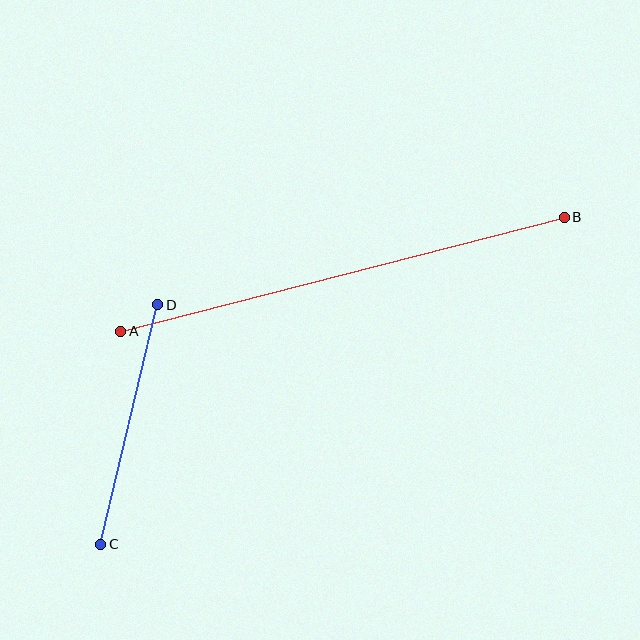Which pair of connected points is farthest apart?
Points A and B are farthest apart.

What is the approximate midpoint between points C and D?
The midpoint is at approximately (129, 424) pixels.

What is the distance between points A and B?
The distance is approximately 458 pixels.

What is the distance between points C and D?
The distance is approximately 246 pixels.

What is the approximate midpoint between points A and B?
The midpoint is at approximately (343, 274) pixels.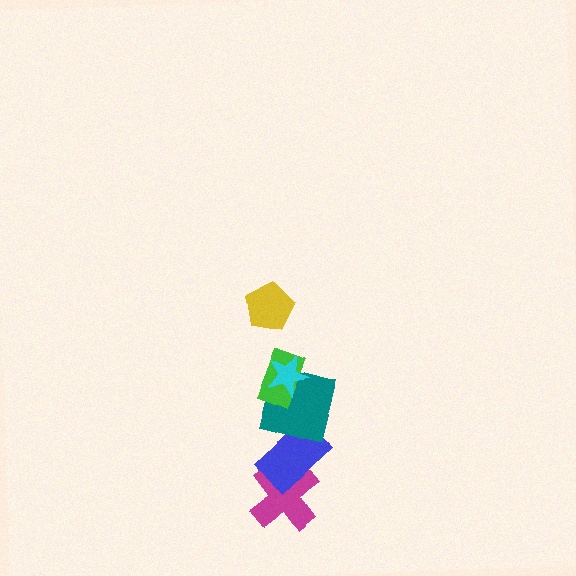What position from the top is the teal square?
The teal square is 4th from the top.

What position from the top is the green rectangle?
The green rectangle is 3rd from the top.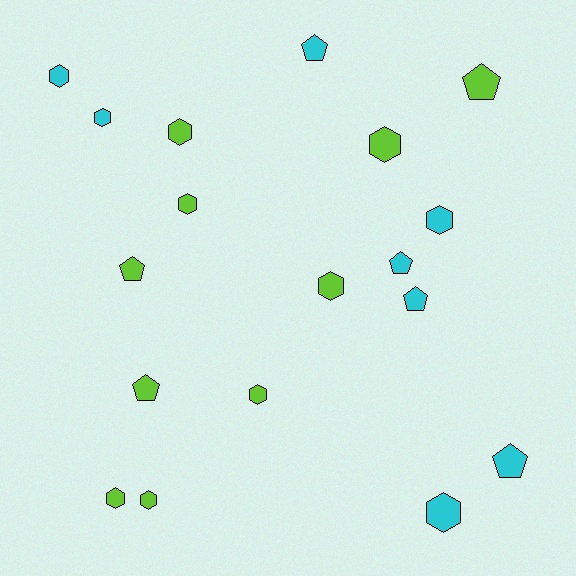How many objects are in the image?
There are 18 objects.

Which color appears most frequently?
Lime, with 10 objects.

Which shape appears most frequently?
Hexagon, with 11 objects.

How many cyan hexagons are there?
There are 4 cyan hexagons.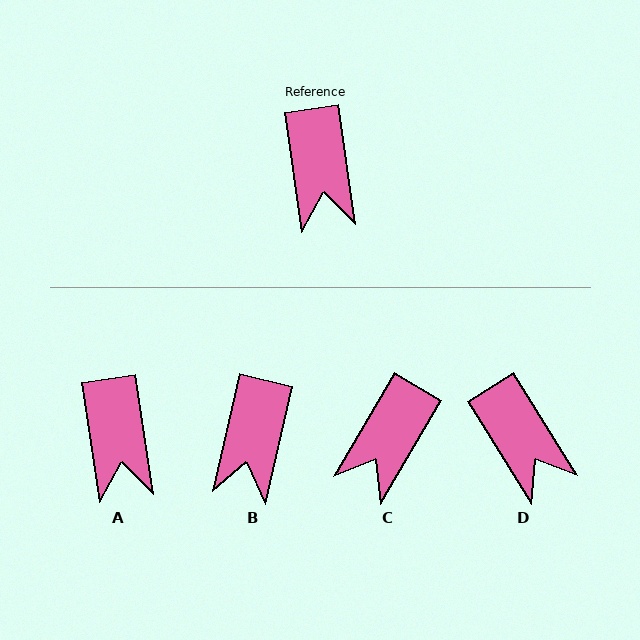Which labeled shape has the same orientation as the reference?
A.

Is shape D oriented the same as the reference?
No, it is off by about 24 degrees.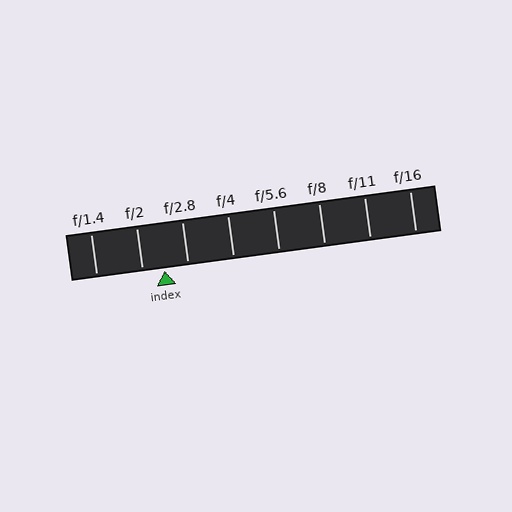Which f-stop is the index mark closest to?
The index mark is closest to f/2.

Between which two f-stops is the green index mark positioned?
The index mark is between f/2 and f/2.8.